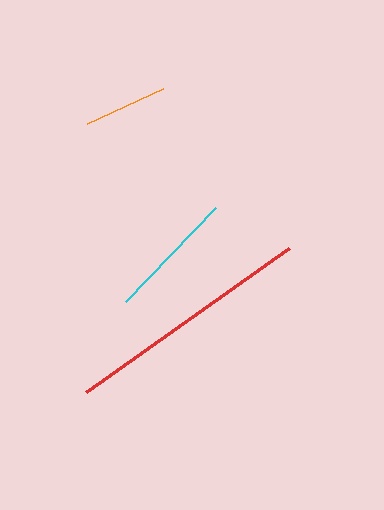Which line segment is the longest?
The red line is the longest at approximately 249 pixels.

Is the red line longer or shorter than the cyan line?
The red line is longer than the cyan line.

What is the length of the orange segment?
The orange segment is approximately 84 pixels long.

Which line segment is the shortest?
The orange line is the shortest at approximately 84 pixels.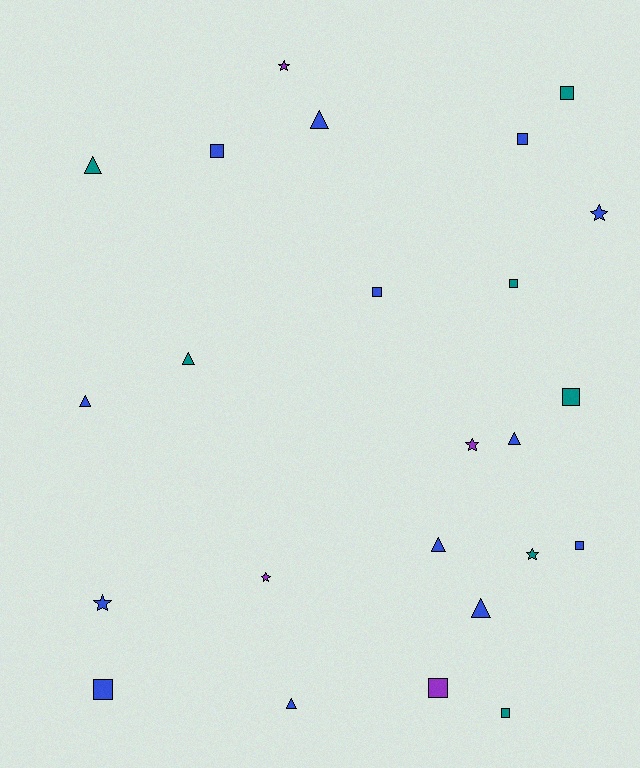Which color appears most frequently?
Blue, with 13 objects.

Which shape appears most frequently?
Square, with 10 objects.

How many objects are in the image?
There are 24 objects.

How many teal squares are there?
There are 4 teal squares.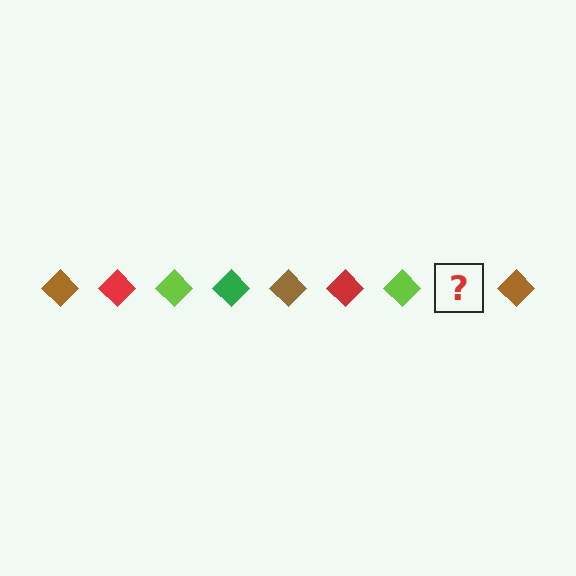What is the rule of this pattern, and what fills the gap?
The rule is that the pattern cycles through brown, red, lime, green diamonds. The gap should be filled with a green diamond.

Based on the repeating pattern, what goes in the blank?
The blank should be a green diamond.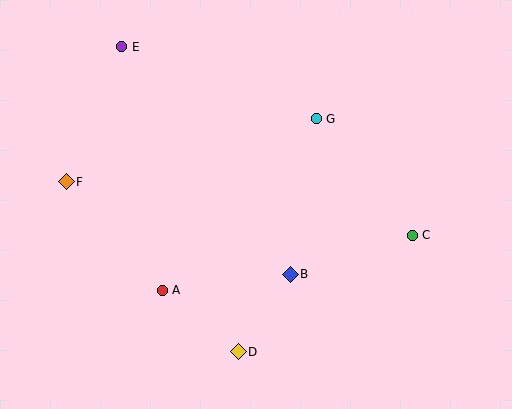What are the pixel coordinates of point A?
Point A is at (162, 290).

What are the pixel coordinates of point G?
Point G is at (316, 119).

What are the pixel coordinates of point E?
Point E is at (122, 47).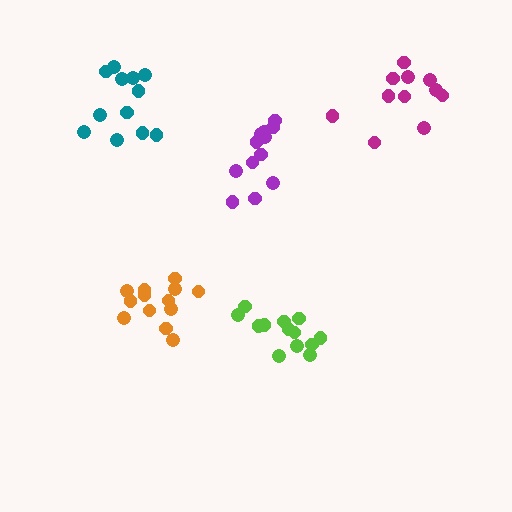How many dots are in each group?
Group 1: 13 dots, Group 2: 13 dots, Group 3: 11 dots, Group 4: 12 dots, Group 5: 12 dots (61 total).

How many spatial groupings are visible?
There are 5 spatial groupings.